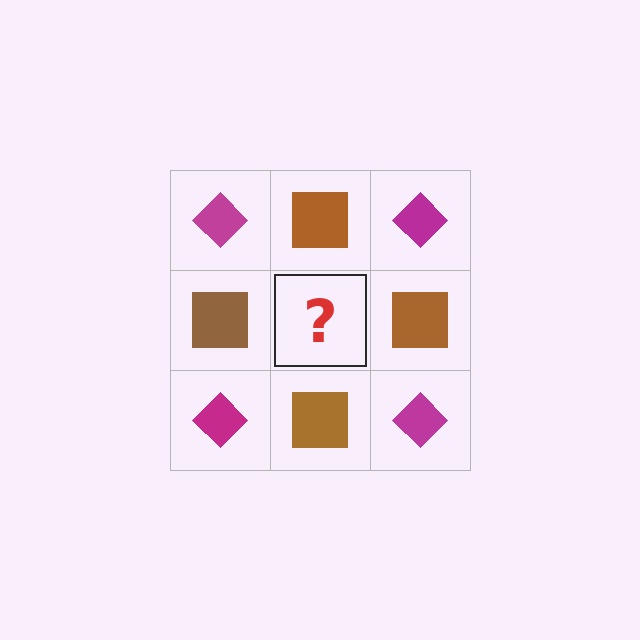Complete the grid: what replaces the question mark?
The question mark should be replaced with a magenta diamond.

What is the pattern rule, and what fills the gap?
The rule is that it alternates magenta diamond and brown square in a checkerboard pattern. The gap should be filled with a magenta diamond.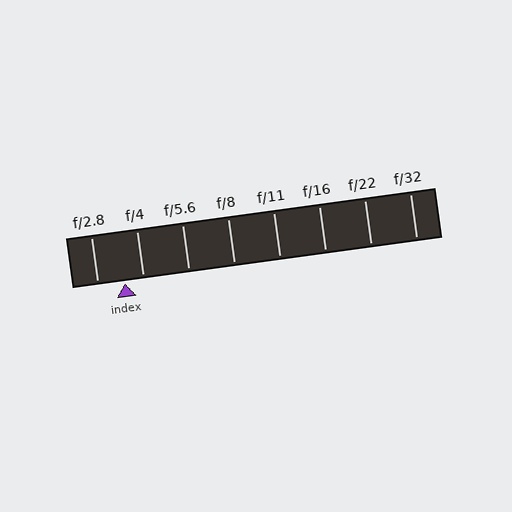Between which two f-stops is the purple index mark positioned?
The index mark is between f/2.8 and f/4.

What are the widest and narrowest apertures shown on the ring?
The widest aperture shown is f/2.8 and the narrowest is f/32.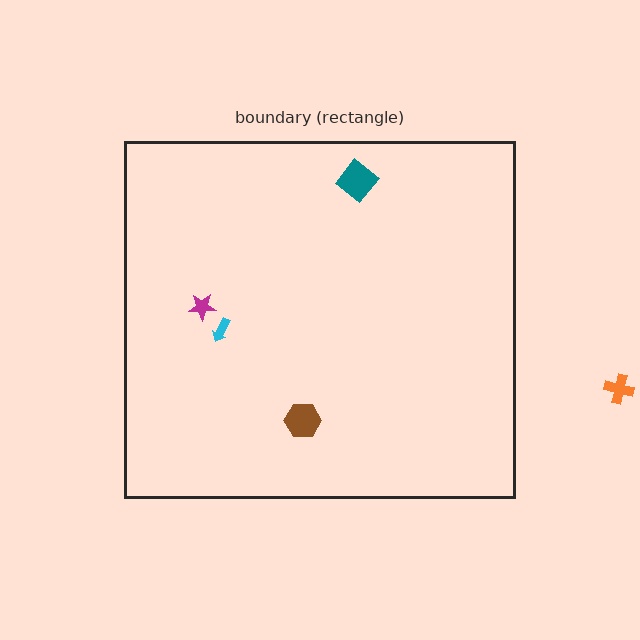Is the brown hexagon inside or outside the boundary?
Inside.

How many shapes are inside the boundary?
4 inside, 1 outside.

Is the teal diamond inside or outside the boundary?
Inside.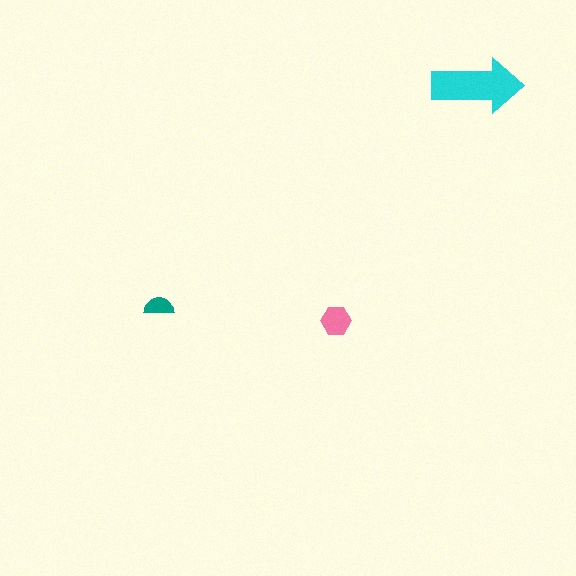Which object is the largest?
The cyan arrow.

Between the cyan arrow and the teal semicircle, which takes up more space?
The cyan arrow.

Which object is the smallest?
The teal semicircle.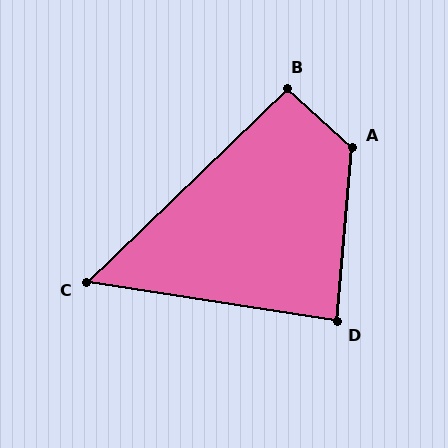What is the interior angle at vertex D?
Approximately 86 degrees (approximately right).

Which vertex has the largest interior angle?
A, at approximately 127 degrees.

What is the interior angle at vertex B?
Approximately 94 degrees (approximately right).